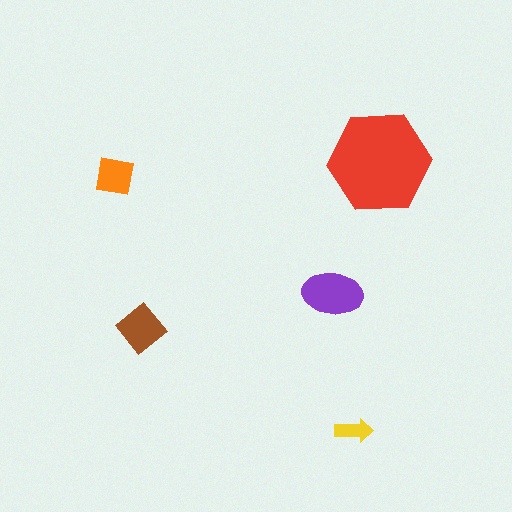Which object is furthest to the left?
The orange square is leftmost.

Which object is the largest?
The red hexagon.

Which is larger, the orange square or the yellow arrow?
The orange square.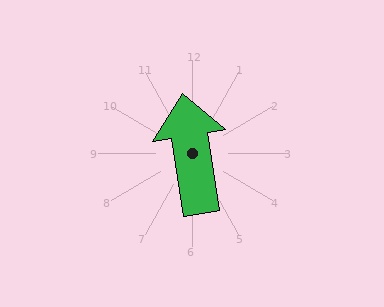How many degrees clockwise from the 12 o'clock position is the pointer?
Approximately 351 degrees.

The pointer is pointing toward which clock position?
Roughly 12 o'clock.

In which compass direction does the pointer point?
North.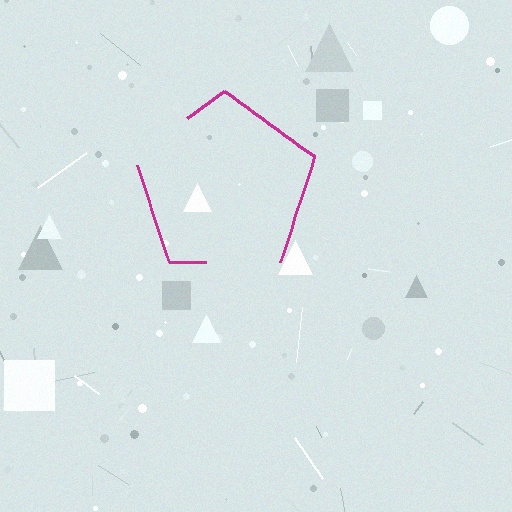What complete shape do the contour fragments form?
The contour fragments form a pentagon.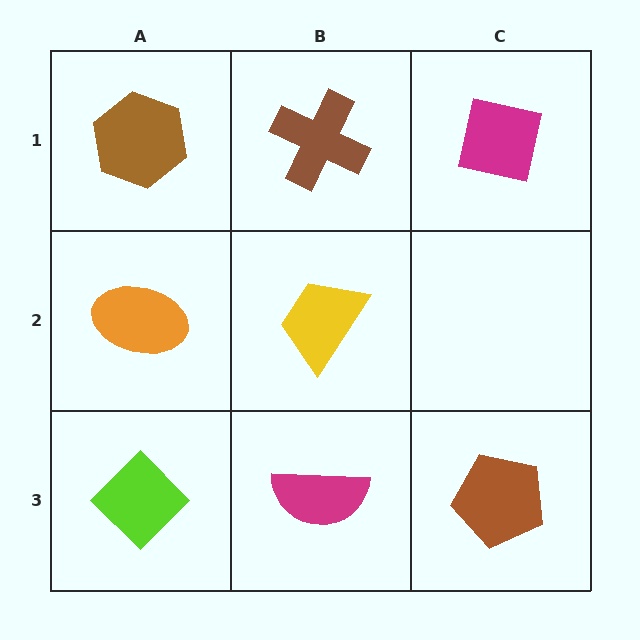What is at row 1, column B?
A brown cross.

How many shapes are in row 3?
3 shapes.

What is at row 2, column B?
A yellow trapezoid.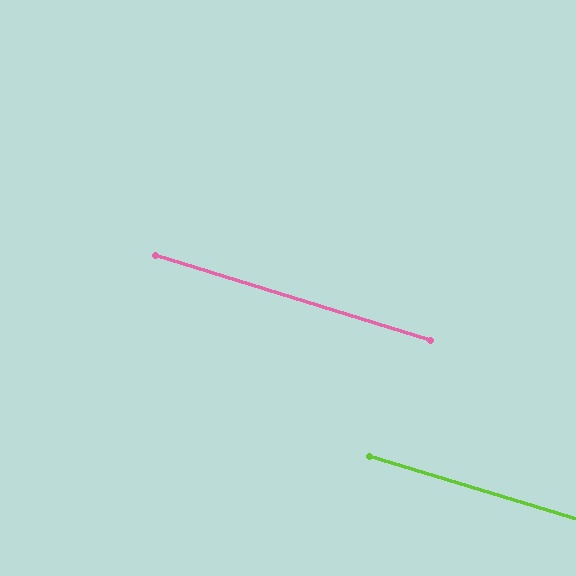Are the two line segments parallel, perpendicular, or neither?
Parallel — their directions differ by only 0.3°.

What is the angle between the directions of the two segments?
Approximately 0 degrees.